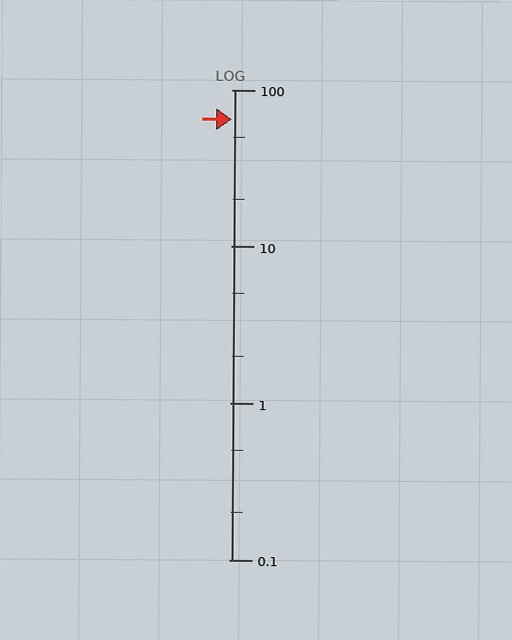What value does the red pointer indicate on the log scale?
The pointer indicates approximately 65.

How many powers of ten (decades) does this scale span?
The scale spans 3 decades, from 0.1 to 100.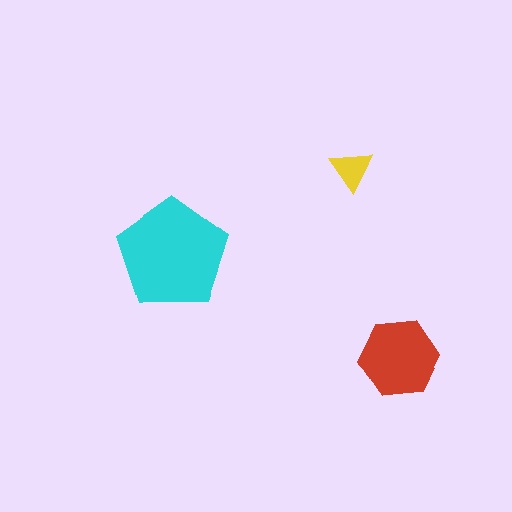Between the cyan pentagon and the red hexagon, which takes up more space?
The cyan pentagon.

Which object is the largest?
The cyan pentagon.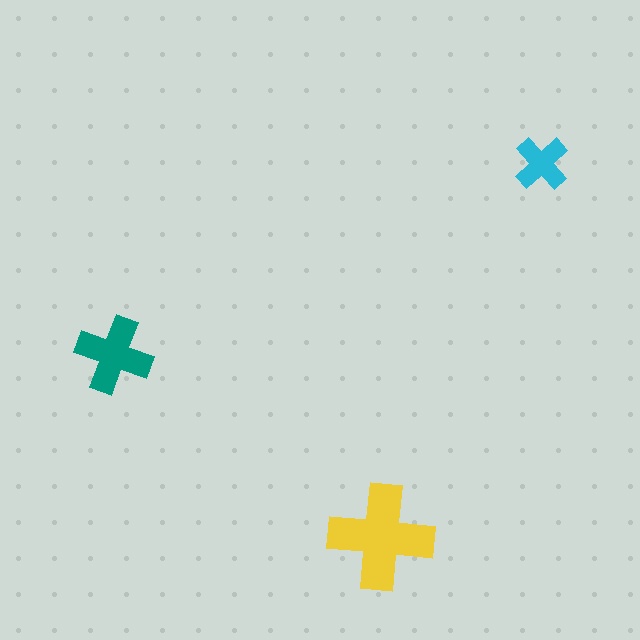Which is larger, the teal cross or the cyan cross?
The teal one.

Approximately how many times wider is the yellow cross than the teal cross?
About 1.5 times wider.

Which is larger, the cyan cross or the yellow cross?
The yellow one.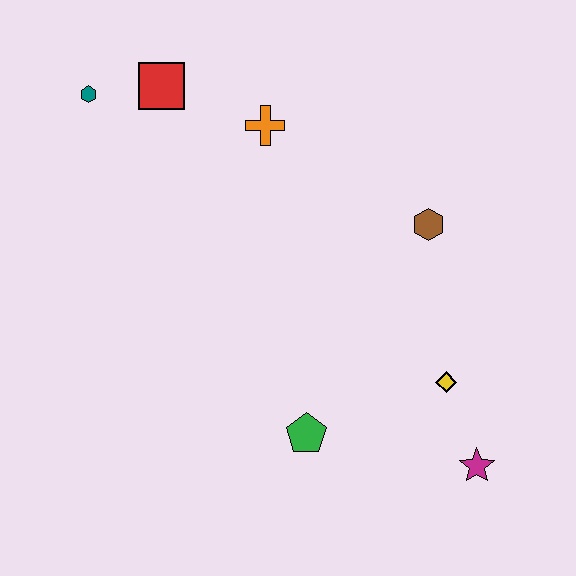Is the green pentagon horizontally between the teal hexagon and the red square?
No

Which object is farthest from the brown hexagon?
The teal hexagon is farthest from the brown hexagon.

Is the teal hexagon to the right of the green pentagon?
No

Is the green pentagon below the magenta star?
No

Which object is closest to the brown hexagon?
The yellow diamond is closest to the brown hexagon.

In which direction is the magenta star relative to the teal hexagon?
The magenta star is to the right of the teal hexagon.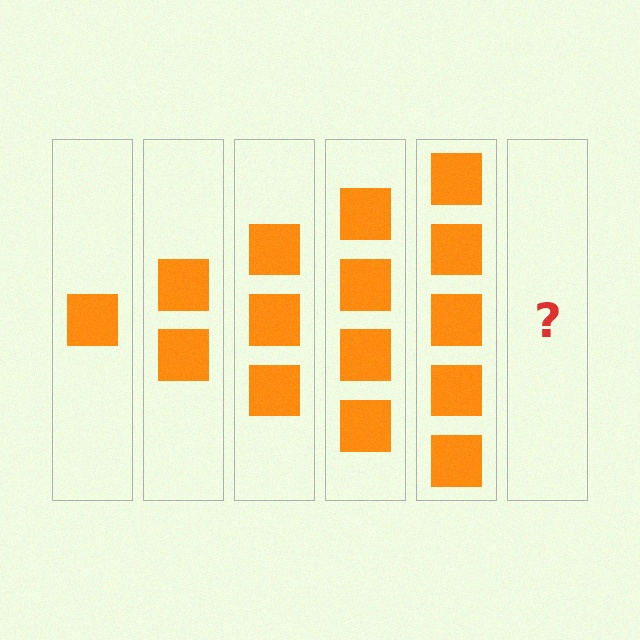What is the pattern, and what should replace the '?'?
The pattern is that each step adds one more square. The '?' should be 6 squares.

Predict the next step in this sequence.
The next step is 6 squares.